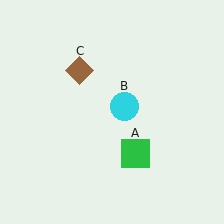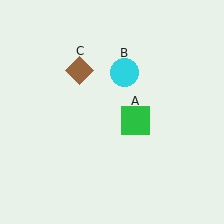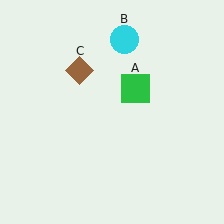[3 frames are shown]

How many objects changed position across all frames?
2 objects changed position: green square (object A), cyan circle (object B).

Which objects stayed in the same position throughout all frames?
Brown diamond (object C) remained stationary.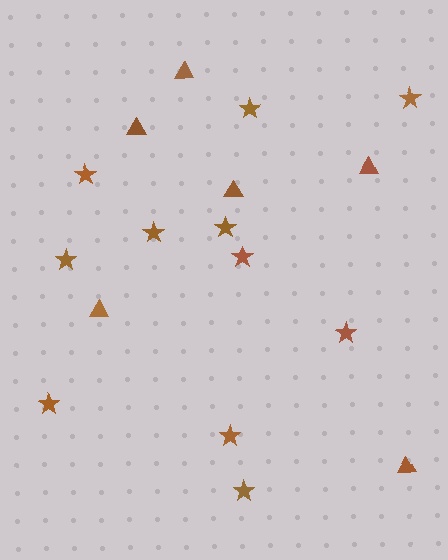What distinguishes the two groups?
There are 2 groups: one group of stars (11) and one group of triangles (6).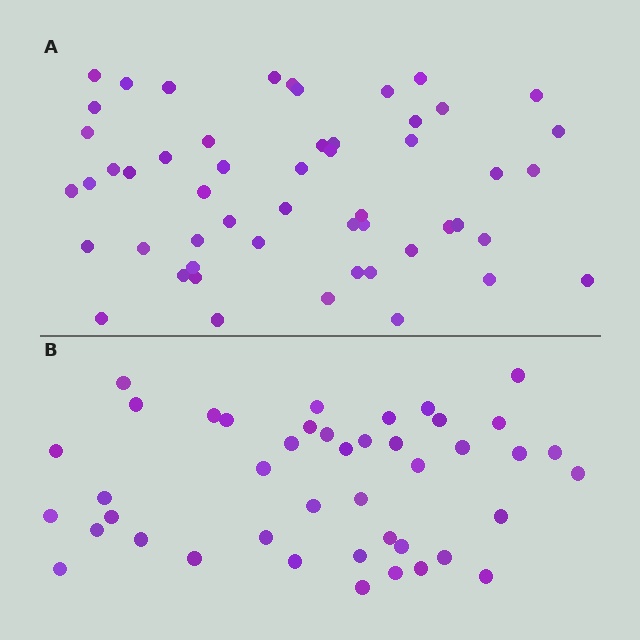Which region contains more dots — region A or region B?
Region A (the top region) has more dots.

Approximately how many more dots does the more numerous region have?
Region A has roughly 10 or so more dots than region B.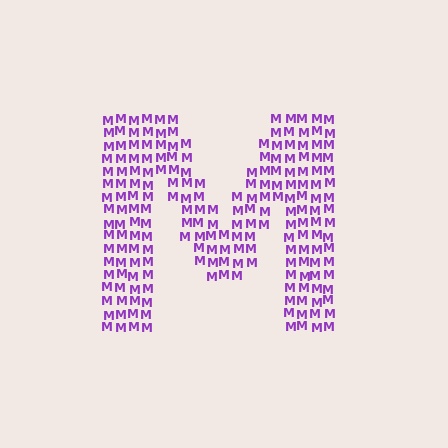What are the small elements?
The small elements are letter M's.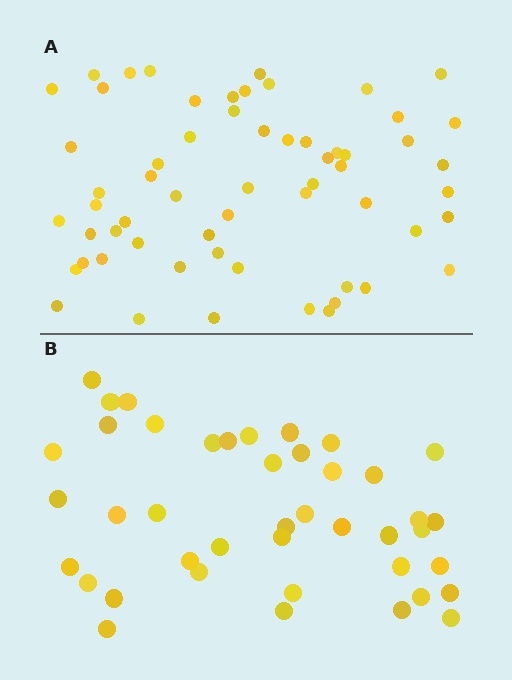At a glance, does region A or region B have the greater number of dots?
Region A (the top region) has more dots.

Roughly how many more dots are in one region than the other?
Region A has approximately 20 more dots than region B.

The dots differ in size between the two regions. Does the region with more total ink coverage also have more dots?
No. Region B has more total ink coverage because its dots are larger, but region A actually contains more individual dots. Total area can be misleading — the number of items is what matters here.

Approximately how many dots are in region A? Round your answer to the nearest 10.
About 60 dots.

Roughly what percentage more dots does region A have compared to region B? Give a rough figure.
About 45% more.